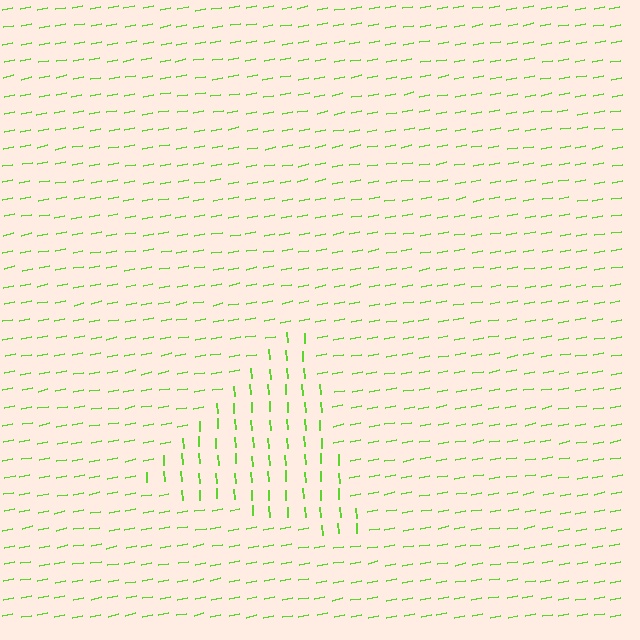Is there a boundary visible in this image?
Yes, there is a texture boundary formed by a change in line orientation.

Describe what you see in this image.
The image is filled with small lime line segments. A triangle region in the image has lines oriented differently from the surrounding lines, creating a visible texture boundary.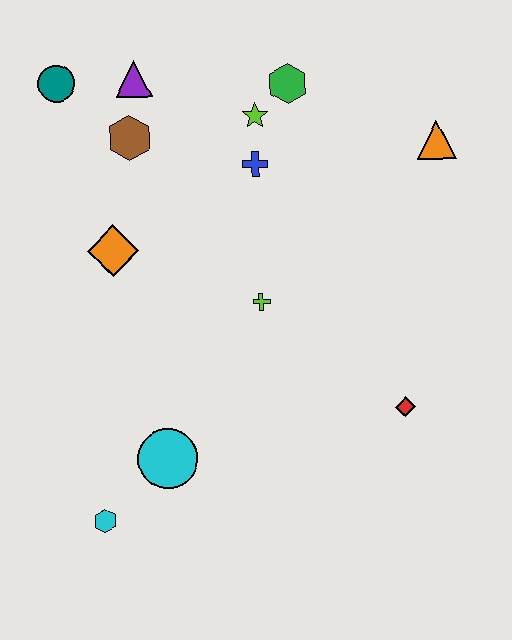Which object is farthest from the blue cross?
The cyan hexagon is farthest from the blue cross.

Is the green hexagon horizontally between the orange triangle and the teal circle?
Yes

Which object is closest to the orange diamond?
The brown hexagon is closest to the orange diamond.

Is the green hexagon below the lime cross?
No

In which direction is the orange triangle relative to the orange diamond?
The orange triangle is to the right of the orange diamond.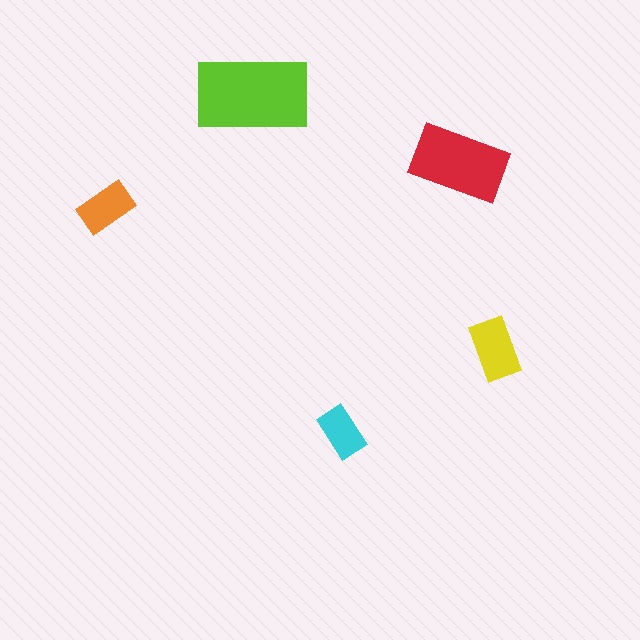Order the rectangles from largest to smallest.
the lime one, the red one, the yellow one, the orange one, the cyan one.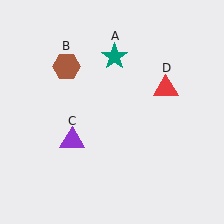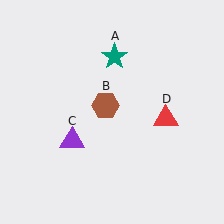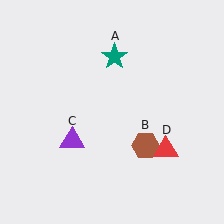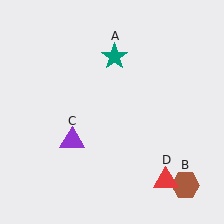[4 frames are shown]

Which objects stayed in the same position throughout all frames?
Teal star (object A) and purple triangle (object C) remained stationary.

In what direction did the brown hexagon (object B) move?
The brown hexagon (object B) moved down and to the right.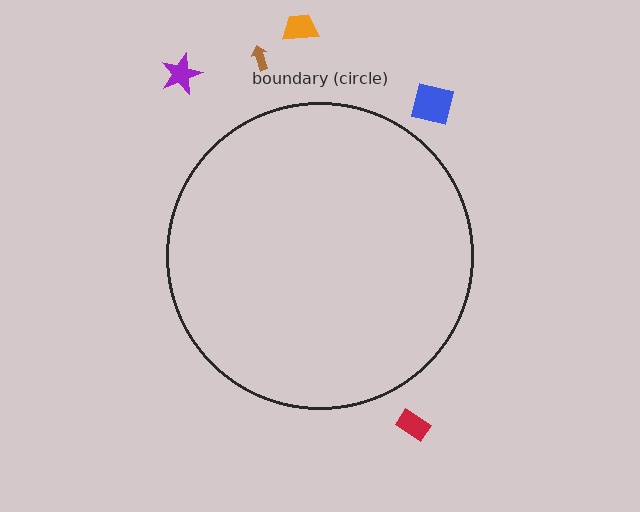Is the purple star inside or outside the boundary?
Outside.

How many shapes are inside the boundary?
0 inside, 5 outside.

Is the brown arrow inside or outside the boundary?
Outside.